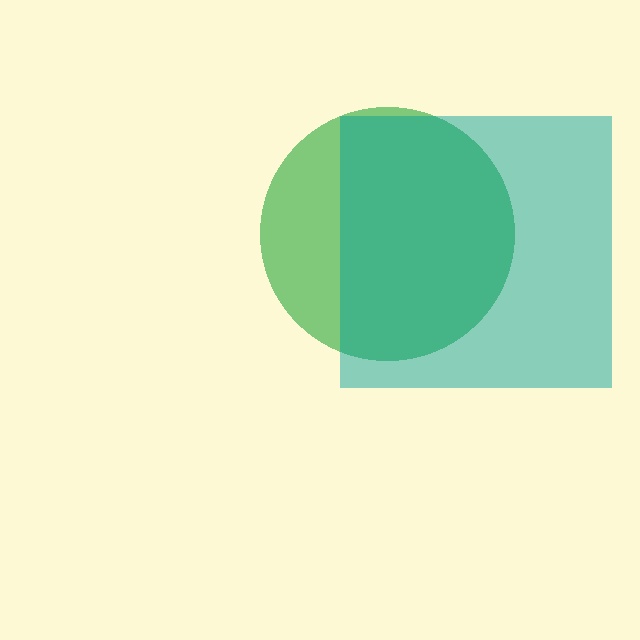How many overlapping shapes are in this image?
There are 2 overlapping shapes in the image.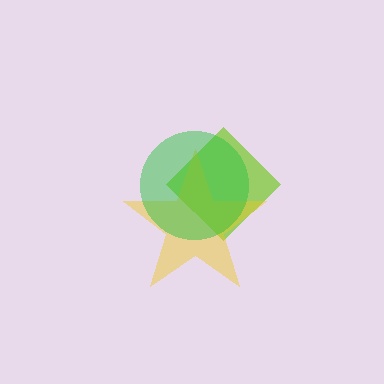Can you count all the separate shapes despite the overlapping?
Yes, there are 3 separate shapes.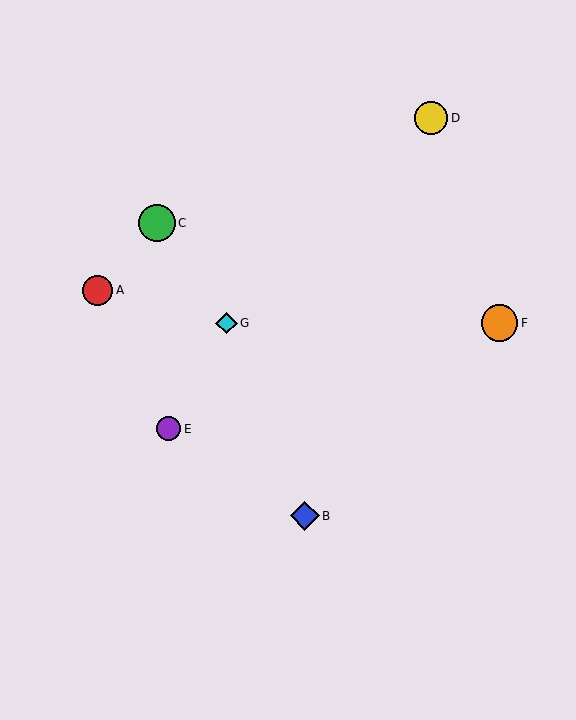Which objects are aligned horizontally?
Objects F, G are aligned horizontally.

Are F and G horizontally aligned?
Yes, both are at y≈323.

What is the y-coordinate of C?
Object C is at y≈223.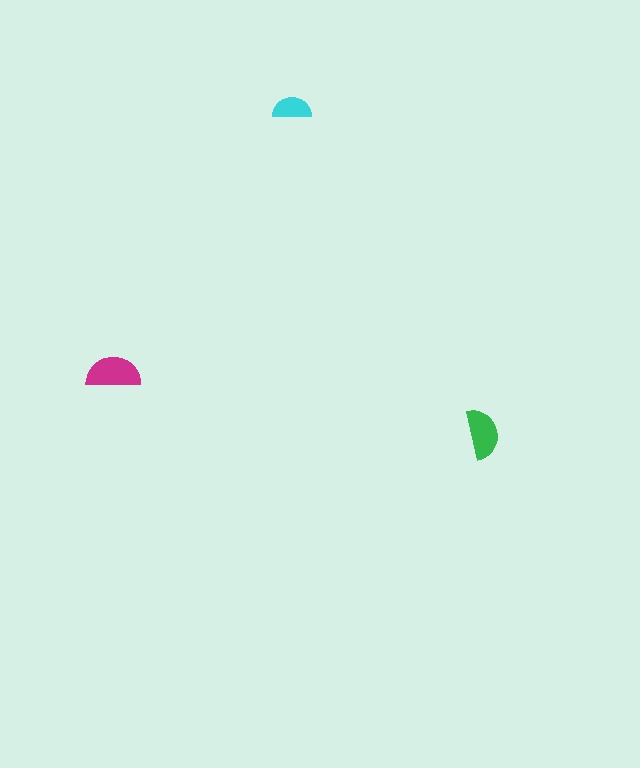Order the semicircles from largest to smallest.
the magenta one, the green one, the cyan one.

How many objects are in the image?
There are 3 objects in the image.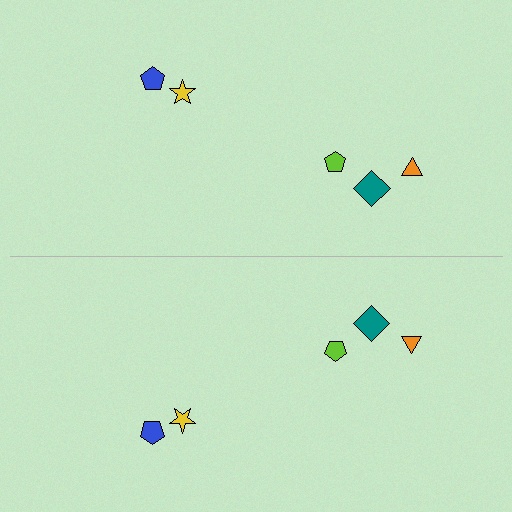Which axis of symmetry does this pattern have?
The pattern has a horizontal axis of symmetry running through the center of the image.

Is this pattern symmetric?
Yes, this pattern has bilateral (reflection) symmetry.